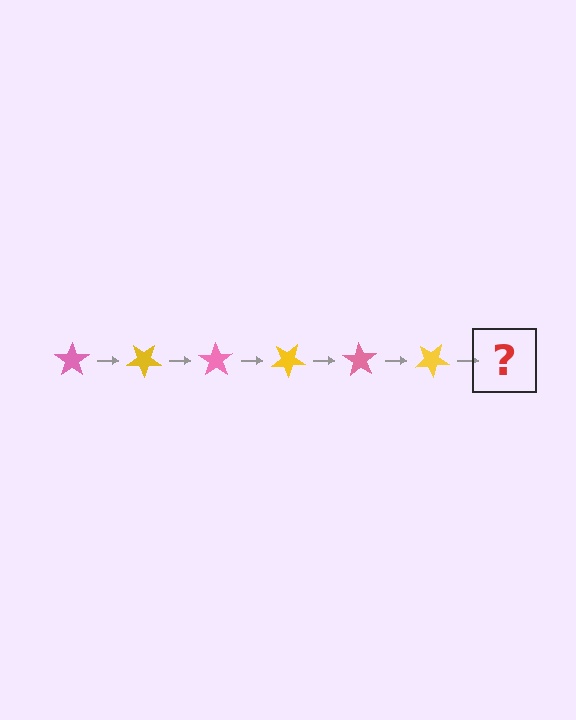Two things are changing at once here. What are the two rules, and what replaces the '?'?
The two rules are that it rotates 35 degrees each step and the color cycles through pink and yellow. The '?' should be a pink star, rotated 210 degrees from the start.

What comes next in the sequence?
The next element should be a pink star, rotated 210 degrees from the start.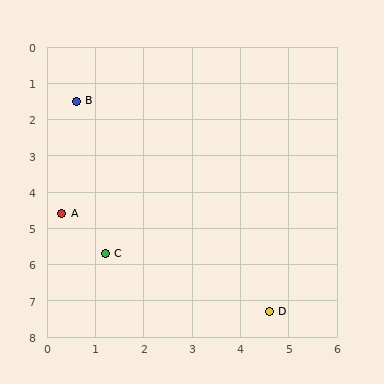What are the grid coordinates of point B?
Point B is at approximately (0.6, 1.5).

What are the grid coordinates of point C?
Point C is at approximately (1.2, 5.7).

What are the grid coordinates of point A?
Point A is at approximately (0.3, 4.6).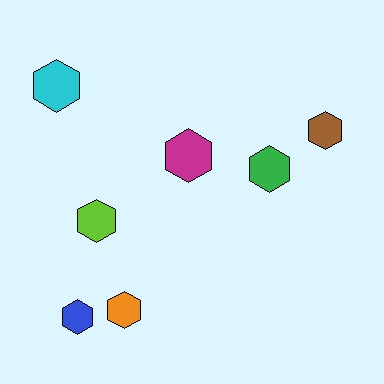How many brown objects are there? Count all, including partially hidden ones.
There is 1 brown object.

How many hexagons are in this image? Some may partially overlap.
There are 7 hexagons.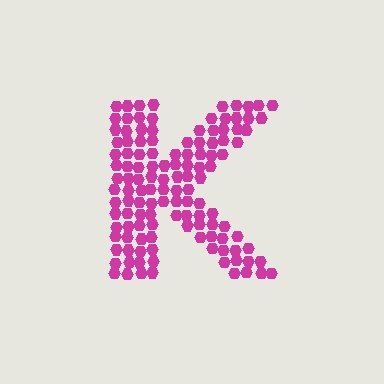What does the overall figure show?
The overall figure shows the letter K.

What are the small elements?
The small elements are hexagons.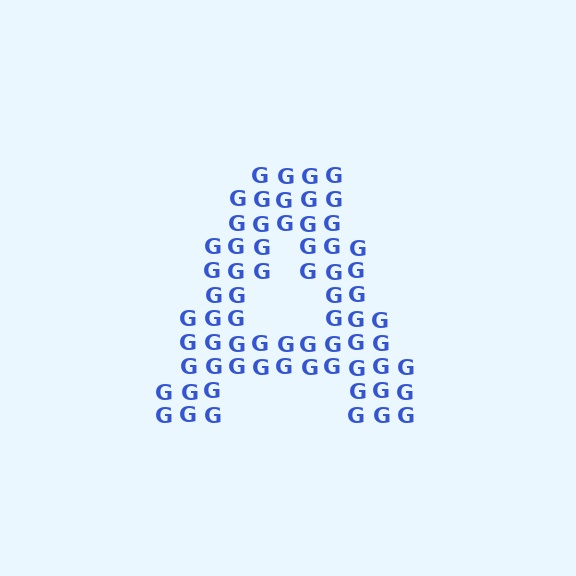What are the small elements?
The small elements are letter G's.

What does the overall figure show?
The overall figure shows the letter A.